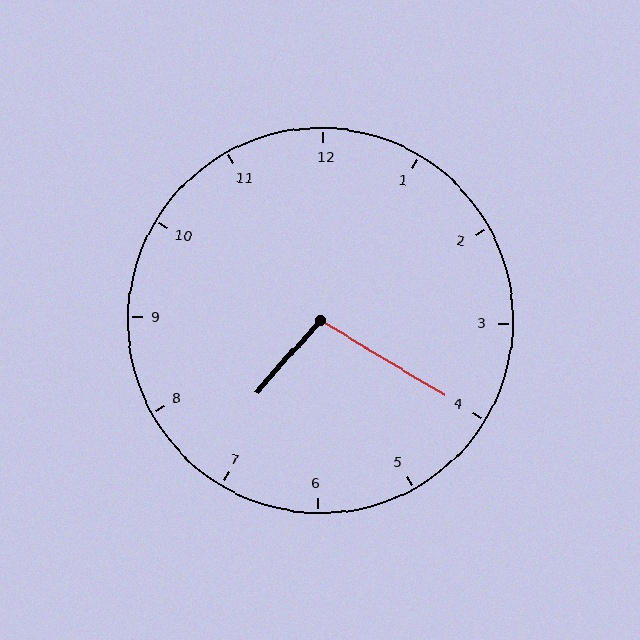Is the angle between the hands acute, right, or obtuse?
It is obtuse.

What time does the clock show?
7:20.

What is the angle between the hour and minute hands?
Approximately 100 degrees.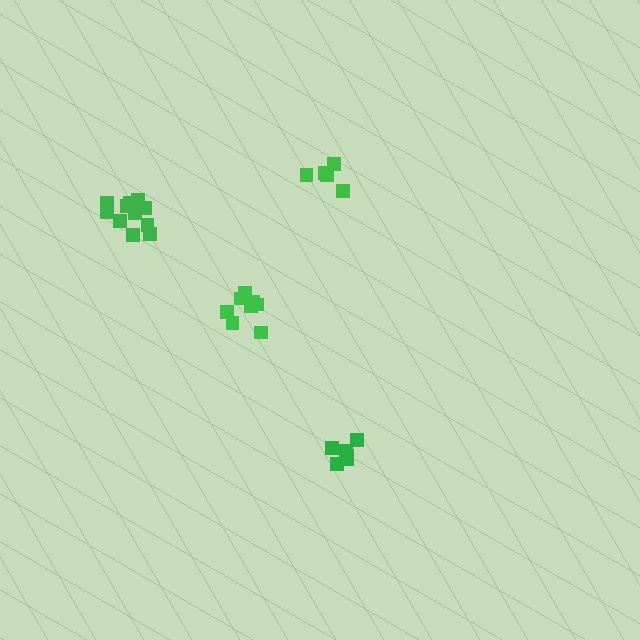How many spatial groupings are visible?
There are 4 spatial groupings.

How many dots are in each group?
Group 1: 11 dots, Group 2: 6 dots, Group 3: 5 dots, Group 4: 8 dots (30 total).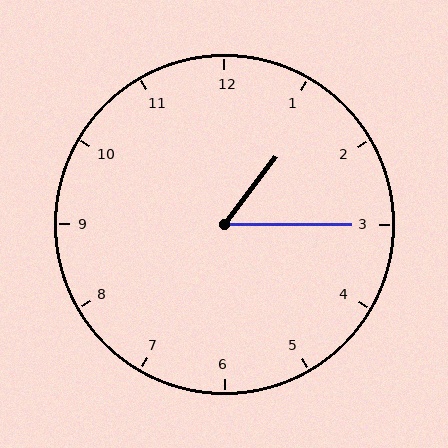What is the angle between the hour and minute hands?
Approximately 52 degrees.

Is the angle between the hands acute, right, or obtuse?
It is acute.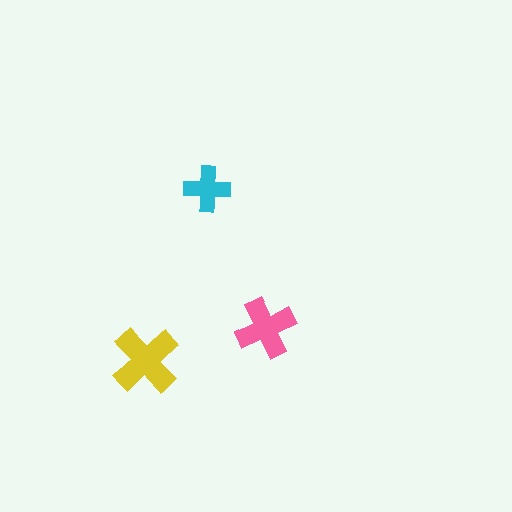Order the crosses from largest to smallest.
the yellow one, the pink one, the cyan one.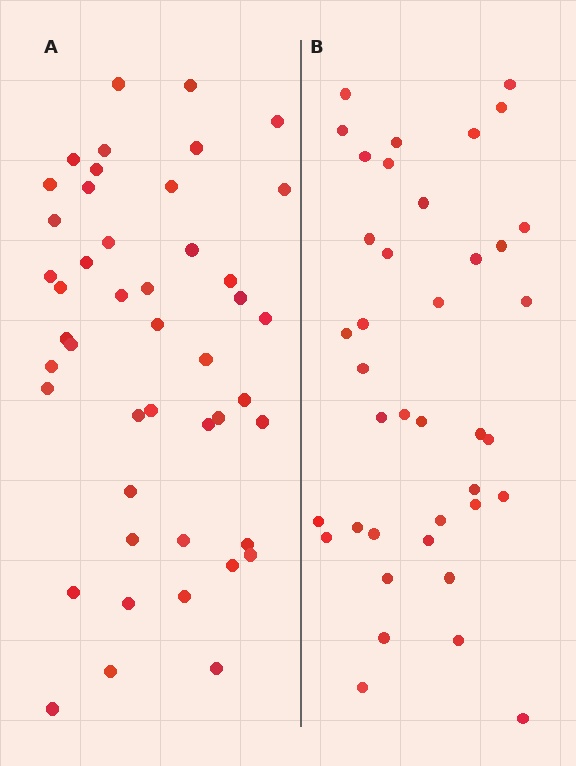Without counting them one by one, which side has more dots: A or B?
Region A (the left region) has more dots.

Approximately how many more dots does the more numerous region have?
Region A has roughly 8 or so more dots than region B.